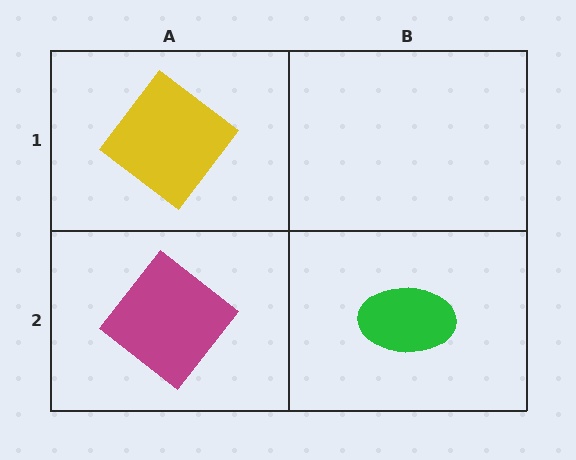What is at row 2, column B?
A green ellipse.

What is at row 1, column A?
A yellow diamond.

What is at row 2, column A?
A magenta diamond.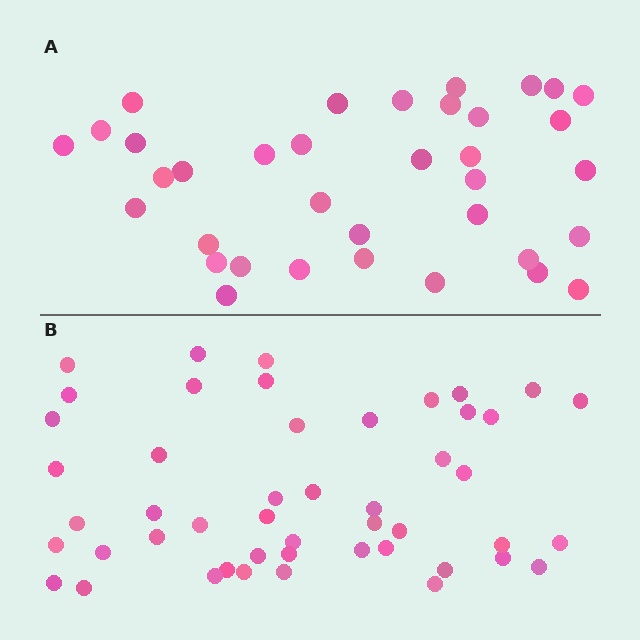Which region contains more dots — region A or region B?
Region B (the bottom region) has more dots.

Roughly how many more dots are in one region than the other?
Region B has roughly 12 or so more dots than region A.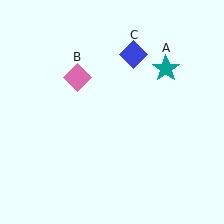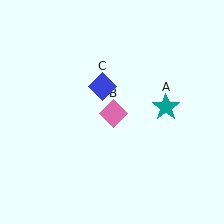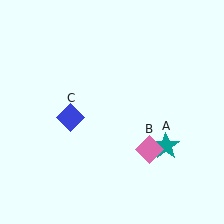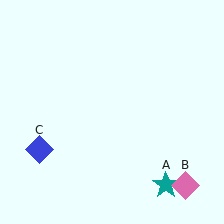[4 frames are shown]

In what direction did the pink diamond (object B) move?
The pink diamond (object B) moved down and to the right.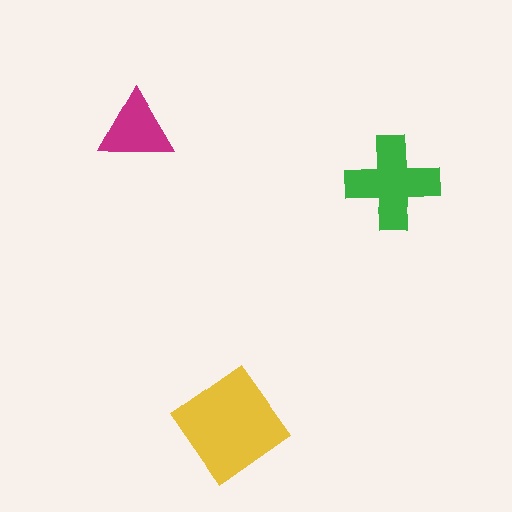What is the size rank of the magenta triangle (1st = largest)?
3rd.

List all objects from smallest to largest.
The magenta triangle, the green cross, the yellow diamond.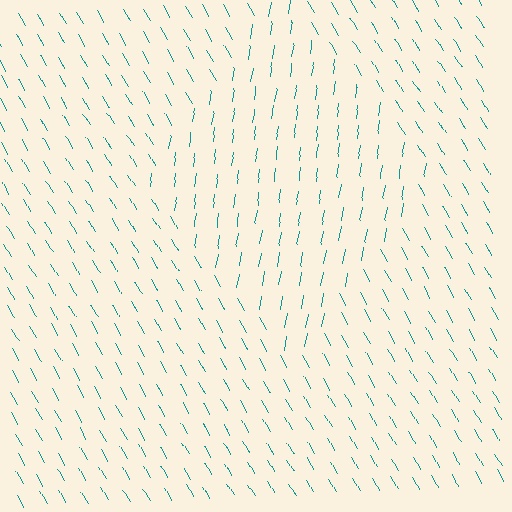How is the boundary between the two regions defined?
The boundary is defined purely by a change in line orientation (approximately 39 degrees difference). All lines are the same color and thickness.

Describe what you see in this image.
The image is filled with small teal line segments. A diamond region in the image has lines oriented differently from the surrounding lines, creating a visible texture boundary.